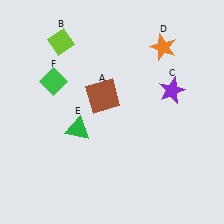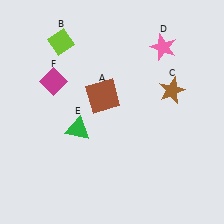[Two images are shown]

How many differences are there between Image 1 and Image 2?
There are 3 differences between the two images.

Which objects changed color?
C changed from purple to brown. D changed from orange to pink. F changed from green to magenta.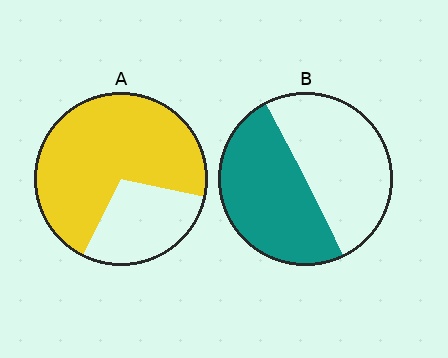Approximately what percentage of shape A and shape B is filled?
A is approximately 70% and B is approximately 50%.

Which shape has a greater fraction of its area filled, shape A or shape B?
Shape A.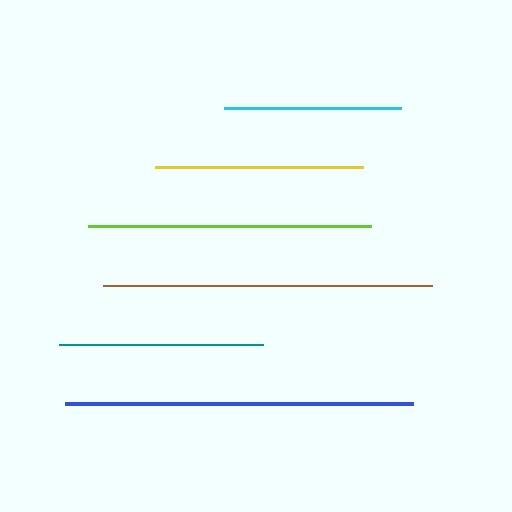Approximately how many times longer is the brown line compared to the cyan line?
The brown line is approximately 1.9 times the length of the cyan line.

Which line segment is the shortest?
The cyan line is the shortest at approximately 177 pixels.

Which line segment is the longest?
The blue line is the longest at approximately 348 pixels.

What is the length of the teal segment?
The teal segment is approximately 204 pixels long.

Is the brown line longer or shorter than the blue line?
The blue line is longer than the brown line.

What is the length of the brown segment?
The brown segment is approximately 329 pixels long.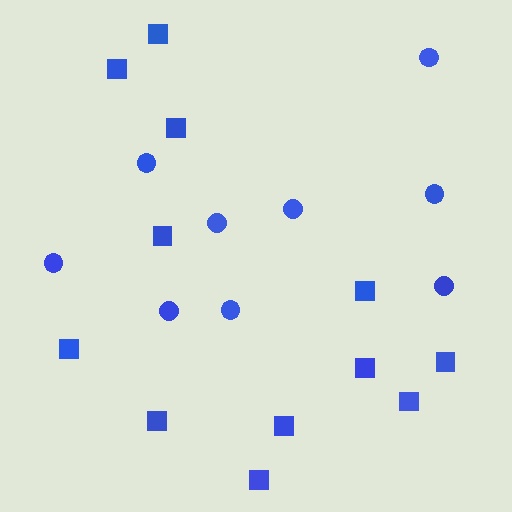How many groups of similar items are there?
There are 2 groups: one group of circles (9) and one group of squares (12).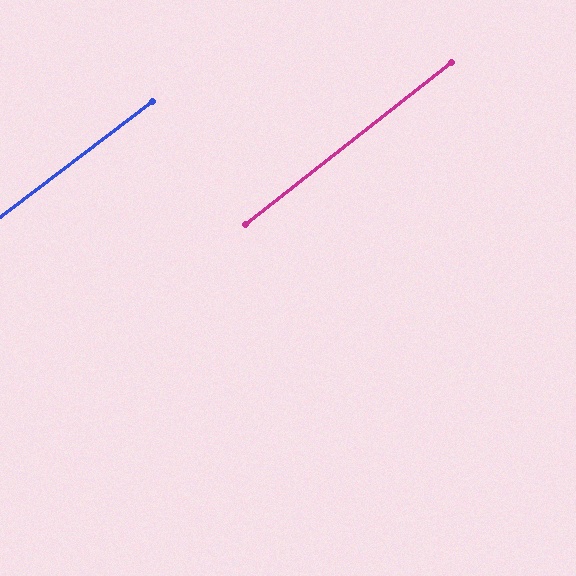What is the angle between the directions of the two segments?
Approximately 1 degree.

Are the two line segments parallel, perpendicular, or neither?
Parallel — their directions differ by only 0.9°.